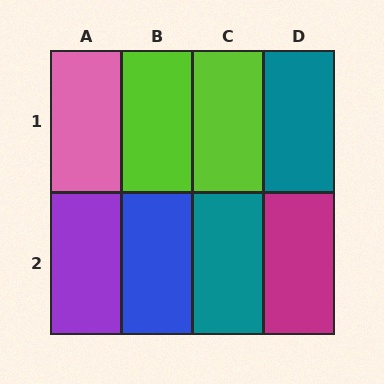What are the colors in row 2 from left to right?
Purple, blue, teal, magenta.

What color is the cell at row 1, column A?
Pink.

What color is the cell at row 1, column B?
Lime.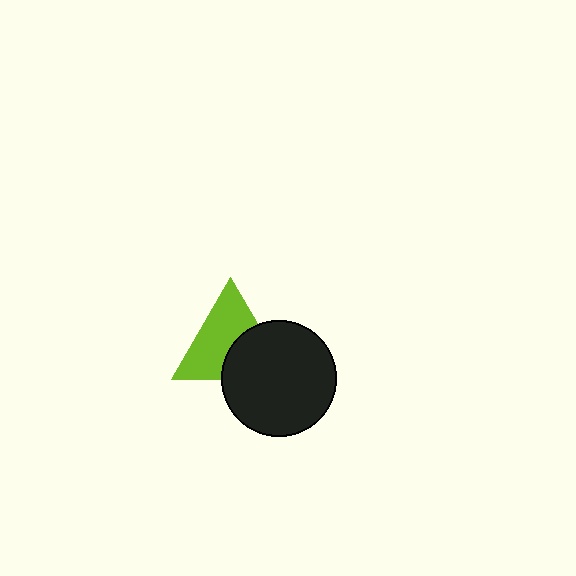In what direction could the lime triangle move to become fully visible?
The lime triangle could move toward the upper-left. That would shift it out from behind the black circle entirely.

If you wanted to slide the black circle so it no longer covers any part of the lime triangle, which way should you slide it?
Slide it toward the lower-right — that is the most direct way to separate the two shapes.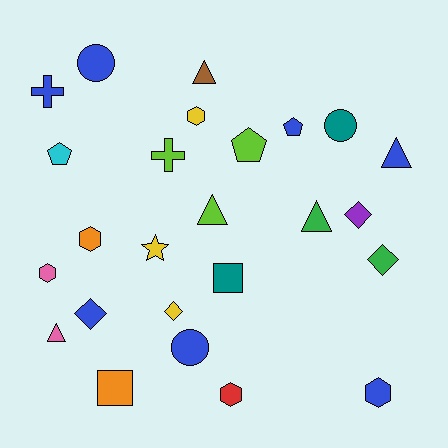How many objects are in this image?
There are 25 objects.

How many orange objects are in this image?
There are 2 orange objects.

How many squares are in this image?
There are 2 squares.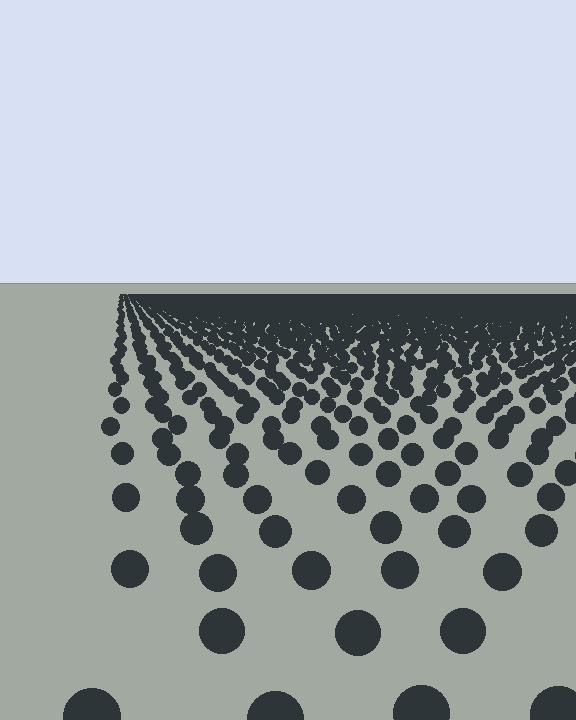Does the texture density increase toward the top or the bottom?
Density increases toward the top.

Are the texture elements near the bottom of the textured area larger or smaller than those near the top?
Larger. Near the bottom, elements are closer to the viewer and appear at a bigger on-screen size.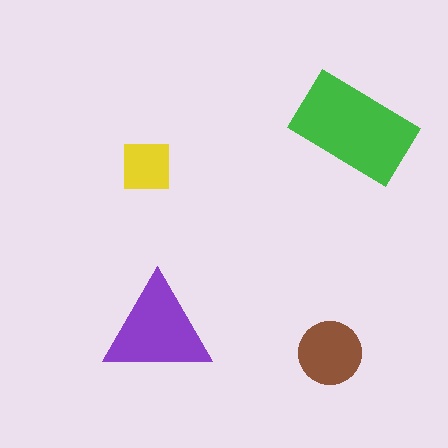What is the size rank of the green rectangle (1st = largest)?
1st.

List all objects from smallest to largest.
The yellow square, the brown circle, the purple triangle, the green rectangle.